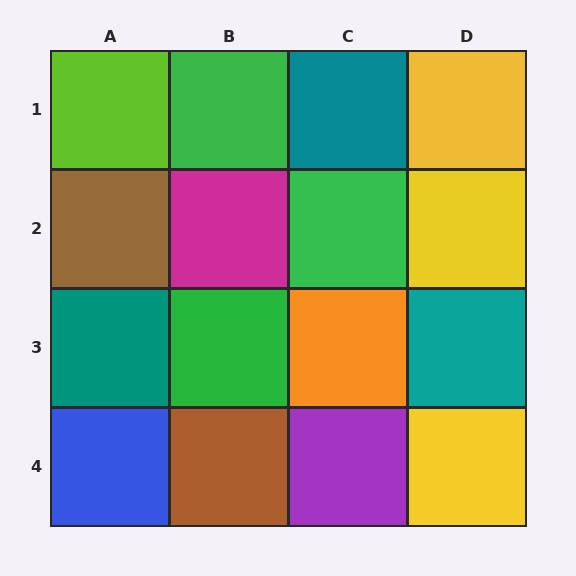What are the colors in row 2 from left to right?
Brown, magenta, green, yellow.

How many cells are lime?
1 cell is lime.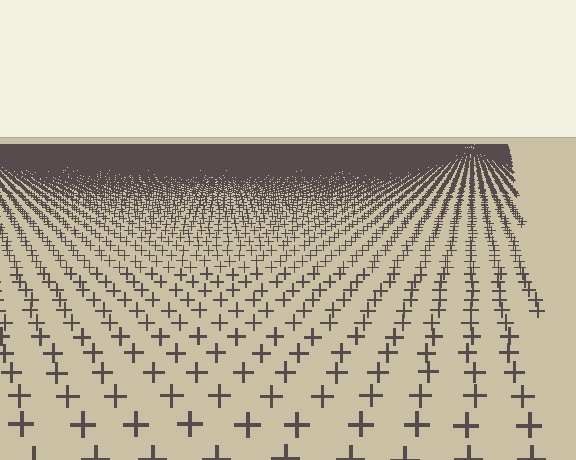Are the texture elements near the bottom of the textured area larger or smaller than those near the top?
Larger. Near the bottom, elements are closer to the viewer and appear at a bigger on-screen size.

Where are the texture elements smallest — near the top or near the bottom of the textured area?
Near the top.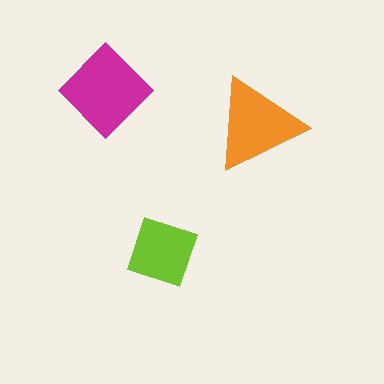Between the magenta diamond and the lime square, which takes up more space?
The magenta diamond.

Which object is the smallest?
The lime square.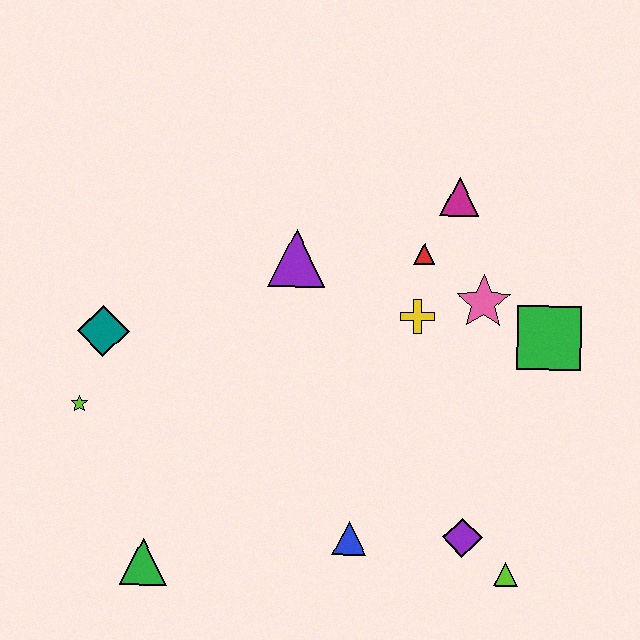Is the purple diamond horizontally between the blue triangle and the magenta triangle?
No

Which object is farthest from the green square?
The lime star is farthest from the green square.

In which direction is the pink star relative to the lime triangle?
The pink star is above the lime triangle.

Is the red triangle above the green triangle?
Yes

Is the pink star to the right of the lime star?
Yes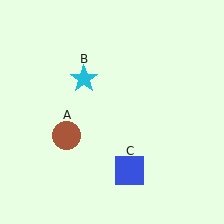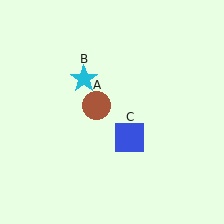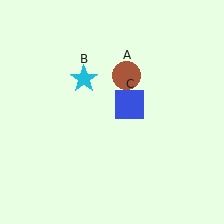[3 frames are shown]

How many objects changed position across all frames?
2 objects changed position: brown circle (object A), blue square (object C).